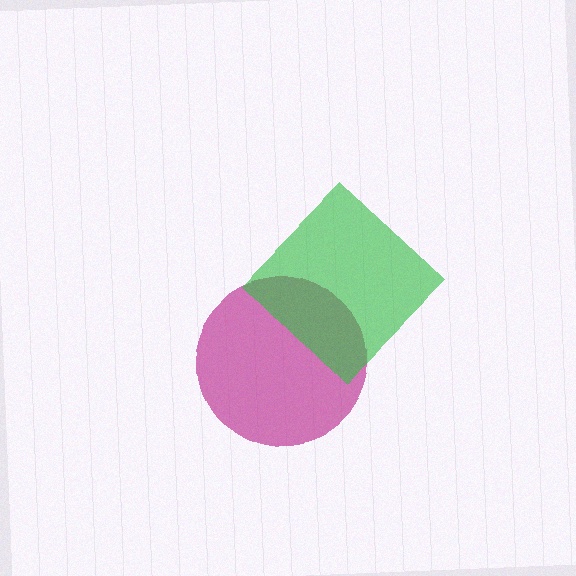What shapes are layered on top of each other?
The layered shapes are: a magenta circle, a green diamond.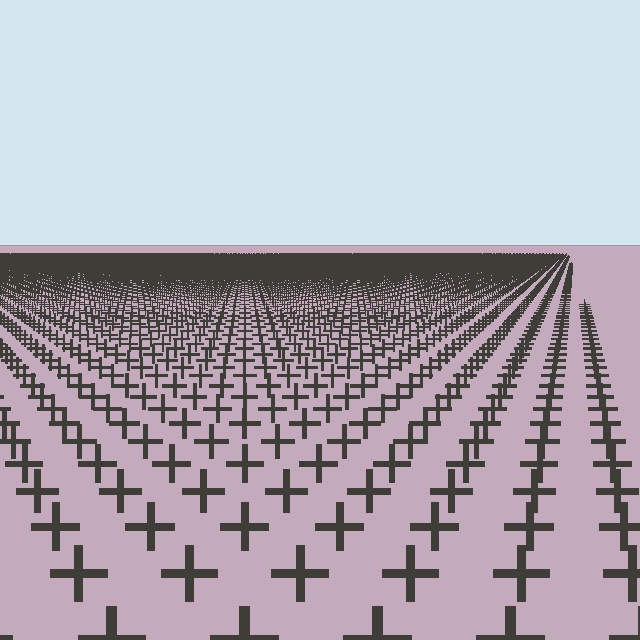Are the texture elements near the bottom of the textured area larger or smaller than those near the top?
Larger. Near the bottom, elements are closer to the viewer and appear at a bigger on-screen size.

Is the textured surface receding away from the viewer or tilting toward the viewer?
The surface is receding away from the viewer. Texture elements get smaller and denser toward the top.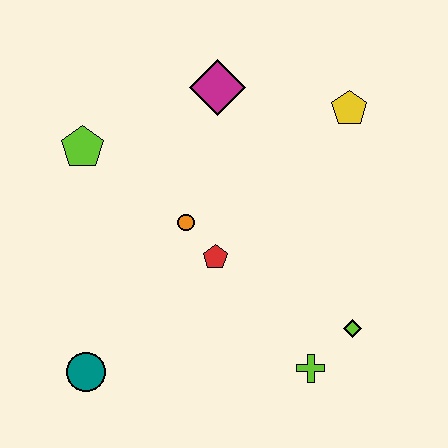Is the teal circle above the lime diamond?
No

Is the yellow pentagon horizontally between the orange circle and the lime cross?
No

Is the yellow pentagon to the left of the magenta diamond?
No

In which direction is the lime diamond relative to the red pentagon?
The lime diamond is to the right of the red pentagon.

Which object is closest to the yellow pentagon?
The magenta diamond is closest to the yellow pentagon.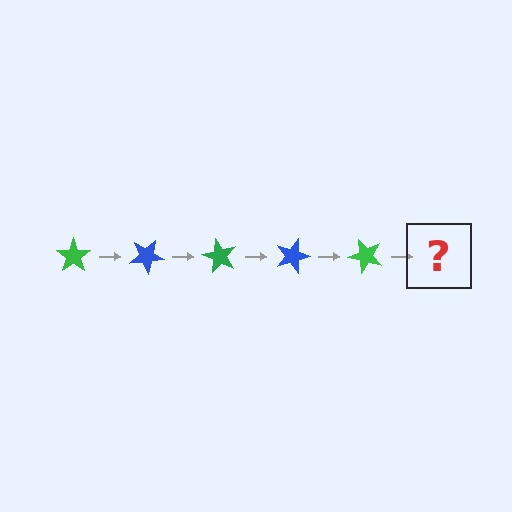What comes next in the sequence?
The next element should be a blue star, rotated 150 degrees from the start.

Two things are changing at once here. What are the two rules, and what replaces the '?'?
The two rules are that it rotates 30 degrees each step and the color cycles through green and blue. The '?' should be a blue star, rotated 150 degrees from the start.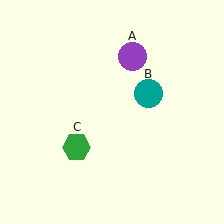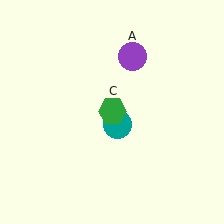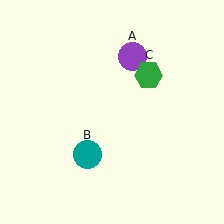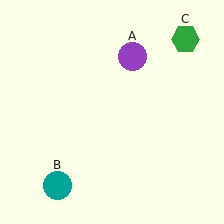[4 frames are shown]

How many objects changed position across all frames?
2 objects changed position: teal circle (object B), green hexagon (object C).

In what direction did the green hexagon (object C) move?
The green hexagon (object C) moved up and to the right.